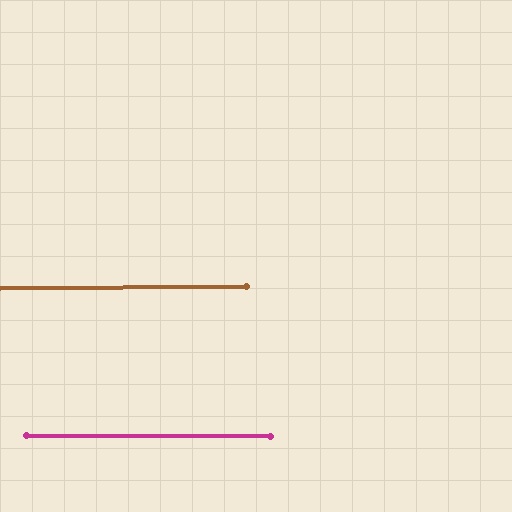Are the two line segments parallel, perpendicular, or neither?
Parallel — their directions differ by only 0.9°.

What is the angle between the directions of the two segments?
Approximately 1 degree.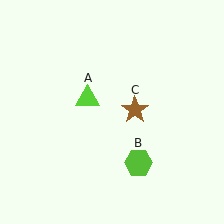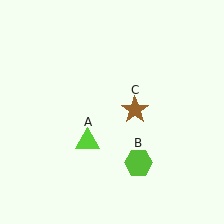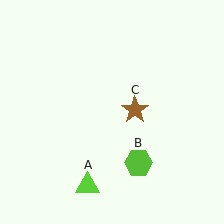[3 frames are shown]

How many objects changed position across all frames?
1 object changed position: lime triangle (object A).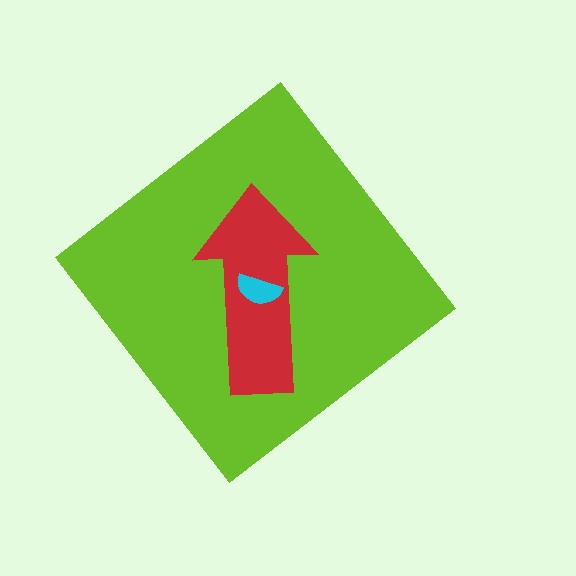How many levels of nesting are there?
3.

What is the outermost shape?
The lime diamond.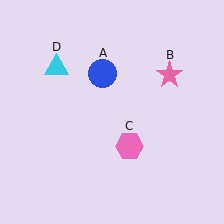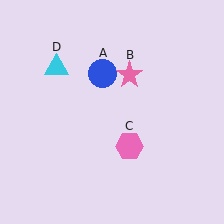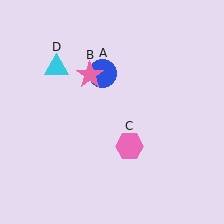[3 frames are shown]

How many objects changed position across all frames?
1 object changed position: pink star (object B).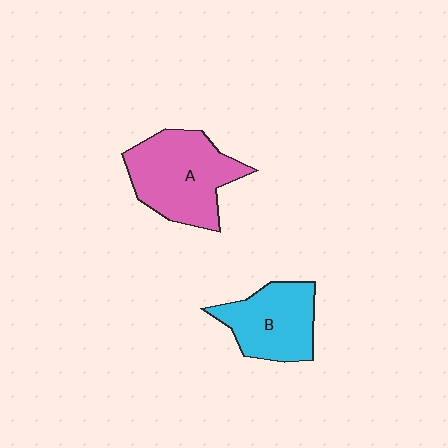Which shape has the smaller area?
Shape B (cyan).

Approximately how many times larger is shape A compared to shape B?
Approximately 1.3 times.